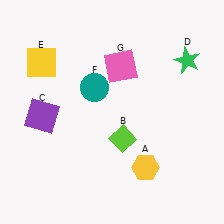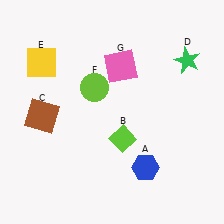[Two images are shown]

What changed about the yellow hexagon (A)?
In Image 1, A is yellow. In Image 2, it changed to blue.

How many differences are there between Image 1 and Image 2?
There are 3 differences between the two images.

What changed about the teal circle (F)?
In Image 1, F is teal. In Image 2, it changed to lime.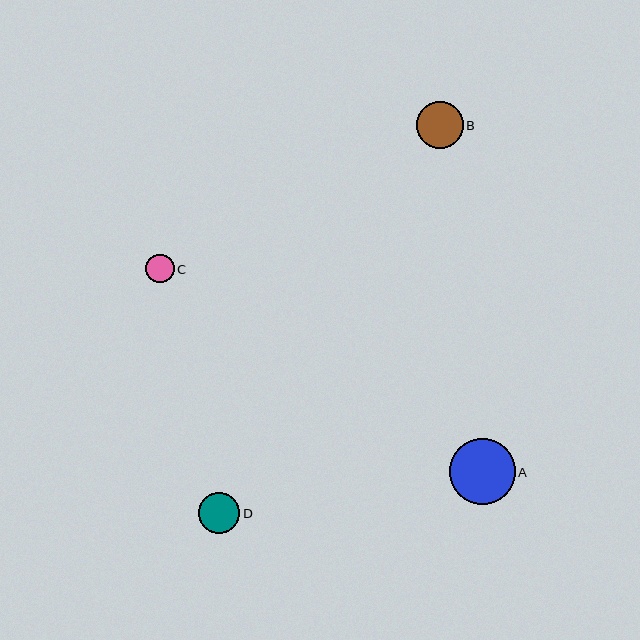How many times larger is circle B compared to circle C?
Circle B is approximately 1.7 times the size of circle C.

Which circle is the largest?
Circle A is the largest with a size of approximately 66 pixels.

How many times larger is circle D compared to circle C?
Circle D is approximately 1.5 times the size of circle C.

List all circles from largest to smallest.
From largest to smallest: A, B, D, C.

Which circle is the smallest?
Circle C is the smallest with a size of approximately 28 pixels.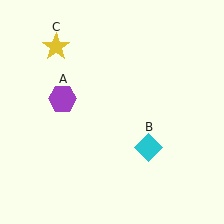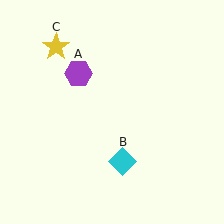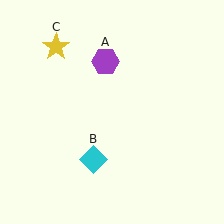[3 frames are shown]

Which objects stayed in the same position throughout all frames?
Yellow star (object C) remained stationary.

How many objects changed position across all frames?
2 objects changed position: purple hexagon (object A), cyan diamond (object B).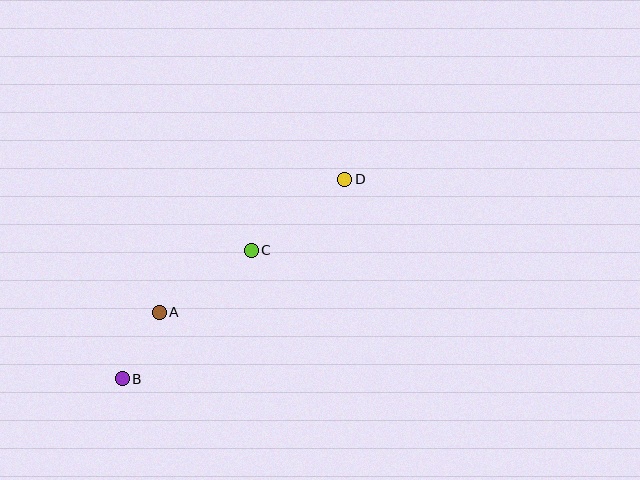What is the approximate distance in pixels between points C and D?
The distance between C and D is approximately 117 pixels.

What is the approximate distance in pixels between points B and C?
The distance between B and C is approximately 182 pixels.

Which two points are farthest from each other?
Points B and D are farthest from each other.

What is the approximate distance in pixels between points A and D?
The distance between A and D is approximately 229 pixels.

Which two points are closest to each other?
Points A and B are closest to each other.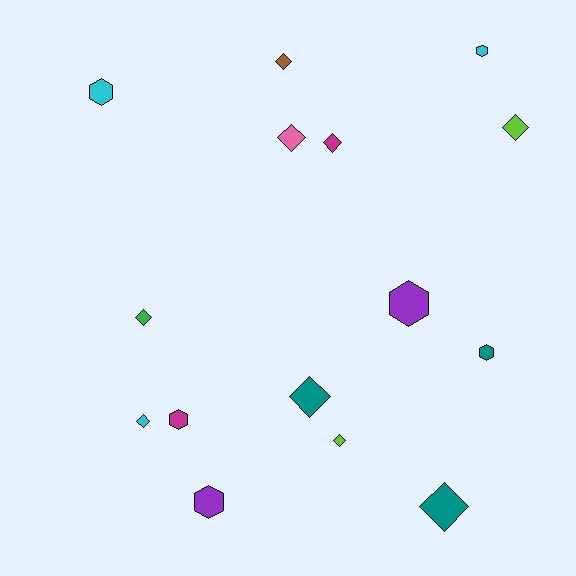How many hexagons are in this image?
There are 6 hexagons.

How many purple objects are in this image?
There are 2 purple objects.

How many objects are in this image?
There are 15 objects.